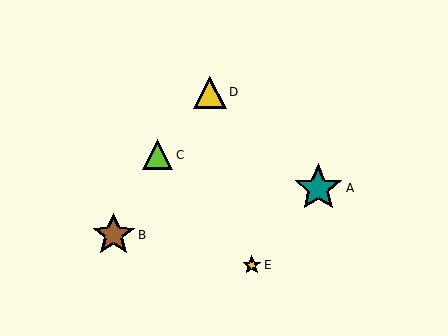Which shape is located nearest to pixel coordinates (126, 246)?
The brown star (labeled B) at (114, 235) is nearest to that location.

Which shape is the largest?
The teal star (labeled A) is the largest.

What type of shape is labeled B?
Shape B is a brown star.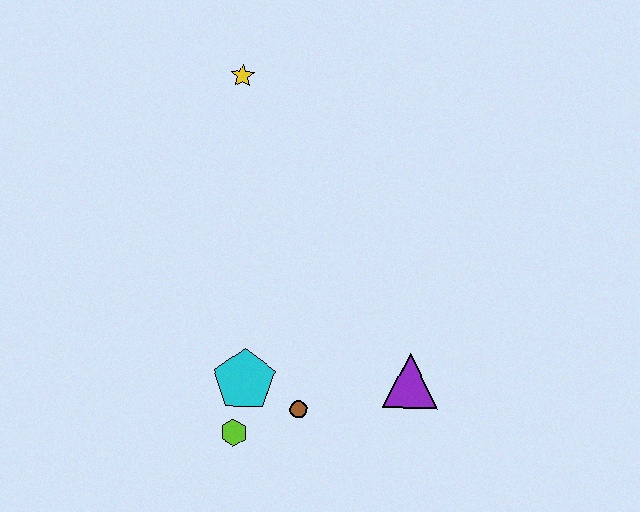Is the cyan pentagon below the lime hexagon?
No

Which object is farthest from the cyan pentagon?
The yellow star is farthest from the cyan pentagon.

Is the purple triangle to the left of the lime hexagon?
No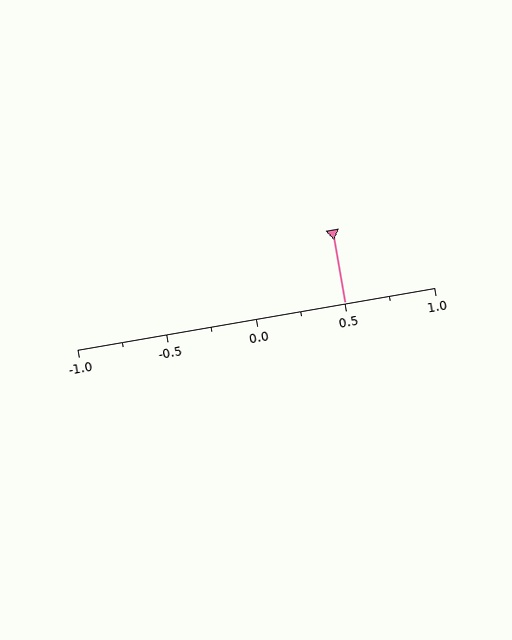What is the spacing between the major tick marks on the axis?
The major ticks are spaced 0.5 apart.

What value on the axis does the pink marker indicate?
The marker indicates approximately 0.5.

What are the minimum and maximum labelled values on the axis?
The axis runs from -1.0 to 1.0.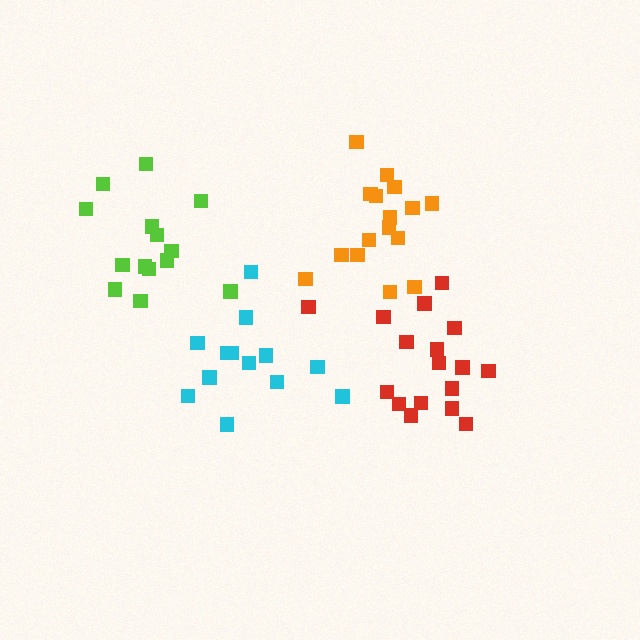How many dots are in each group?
Group 1: 13 dots, Group 2: 14 dots, Group 3: 16 dots, Group 4: 17 dots (60 total).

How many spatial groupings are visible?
There are 4 spatial groupings.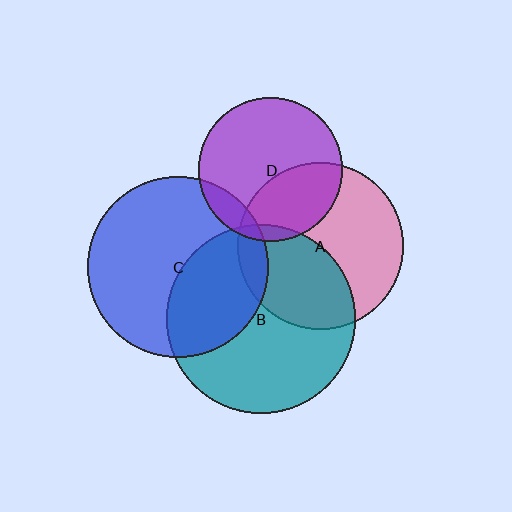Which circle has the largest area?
Circle B (teal).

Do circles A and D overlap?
Yes.